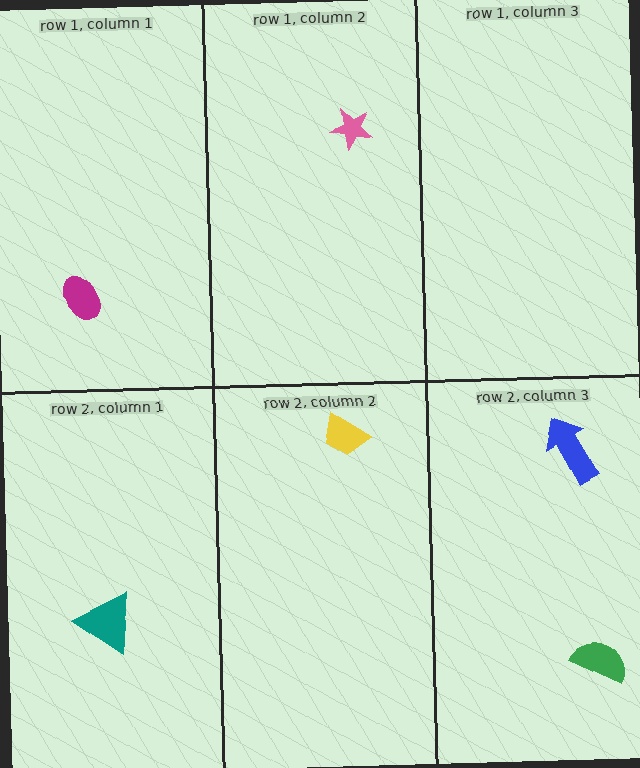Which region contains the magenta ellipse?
The row 1, column 1 region.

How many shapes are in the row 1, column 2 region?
1.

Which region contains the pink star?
The row 1, column 2 region.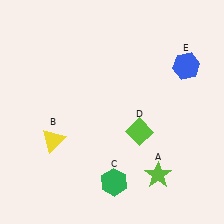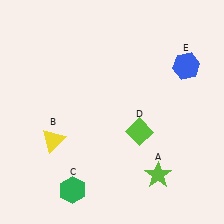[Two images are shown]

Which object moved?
The green hexagon (C) moved left.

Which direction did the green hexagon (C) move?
The green hexagon (C) moved left.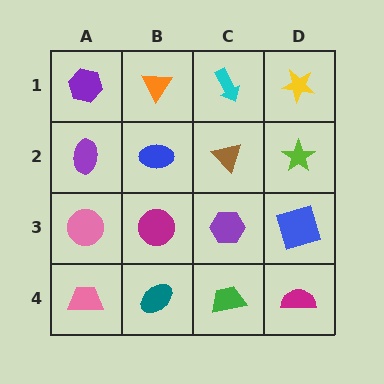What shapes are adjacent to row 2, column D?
A yellow star (row 1, column D), a blue square (row 3, column D), a brown triangle (row 2, column C).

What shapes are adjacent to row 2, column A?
A purple hexagon (row 1, column A), a pink circle (row 3, column A), a blue ellipse (row 2, column B).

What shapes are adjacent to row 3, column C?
A brown triangle (row 2, column C), a green trapezoid (row 4, column C), a magenta circle (row 3, column B), a blue square (row 3, column D).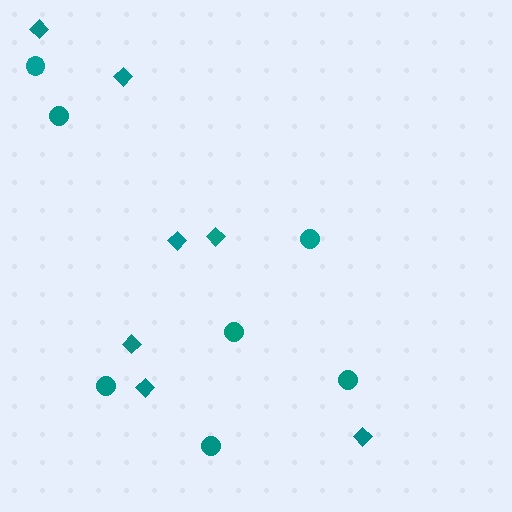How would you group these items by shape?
There are 2 groups: one group of diamonds (7) and one group of circles (7).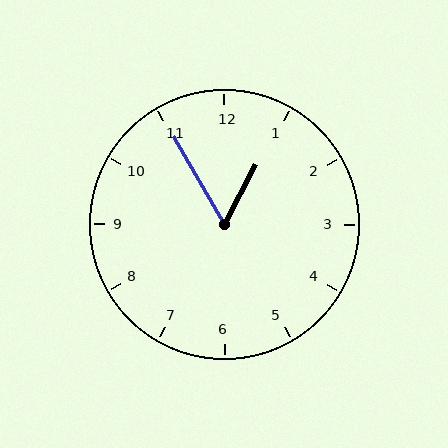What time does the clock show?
12:55.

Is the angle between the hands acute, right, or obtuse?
It is acute.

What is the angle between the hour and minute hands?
Approximately 58 degrees.